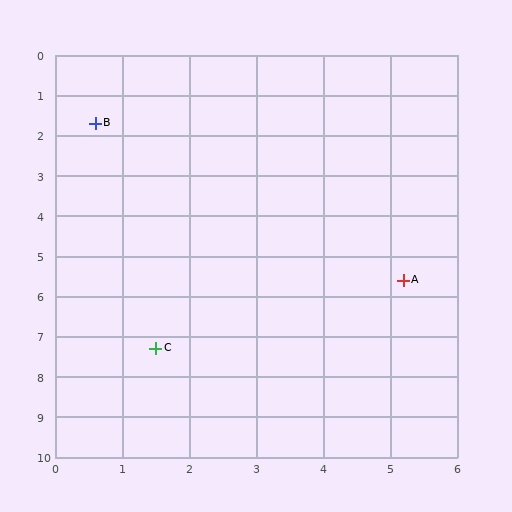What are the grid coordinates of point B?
Point B is at approximately (0.6, 1.7).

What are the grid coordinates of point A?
Point A is at approximately (5.2, 5.6).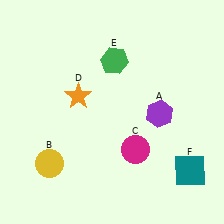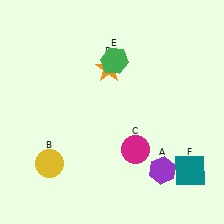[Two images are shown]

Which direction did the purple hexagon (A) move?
The purple hexagon (A) moved down.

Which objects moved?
The objects that moved are: the purple hexagon (A), the orange star (D).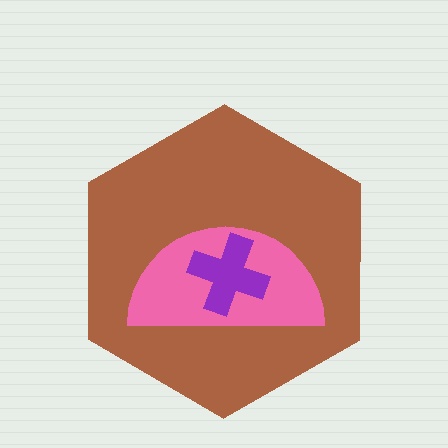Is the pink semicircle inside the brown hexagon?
Yes.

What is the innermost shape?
The purple cross.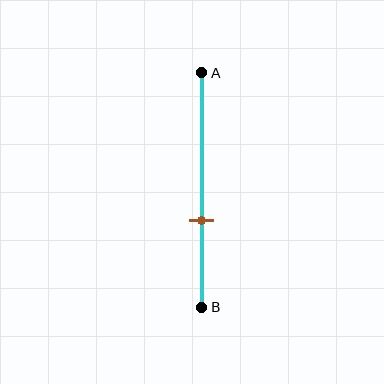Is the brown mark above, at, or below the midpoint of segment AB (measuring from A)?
The brown mark is below the midpoint of segment AB.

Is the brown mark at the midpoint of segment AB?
No, the mark is at about 65% from A, not at the 50% midpoint.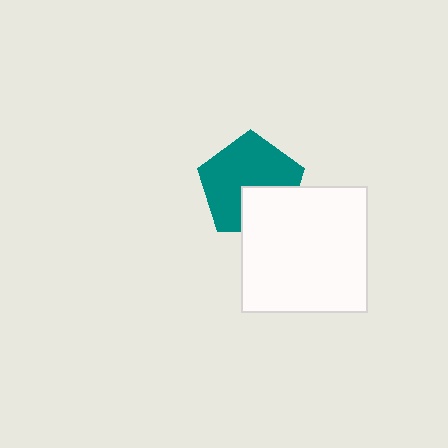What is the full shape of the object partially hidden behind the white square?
The partially hidden object is a teal pentagon.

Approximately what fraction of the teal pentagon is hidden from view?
Roughly 30% of the teal pentagon is hidden behind the white square.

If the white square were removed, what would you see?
You would see the complete teal pentagon.